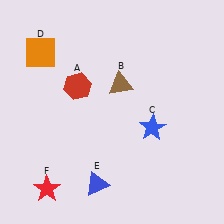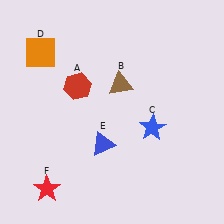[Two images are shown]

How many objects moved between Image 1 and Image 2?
1 object moved between the two images.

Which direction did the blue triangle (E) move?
The blue triangle (E) moved up.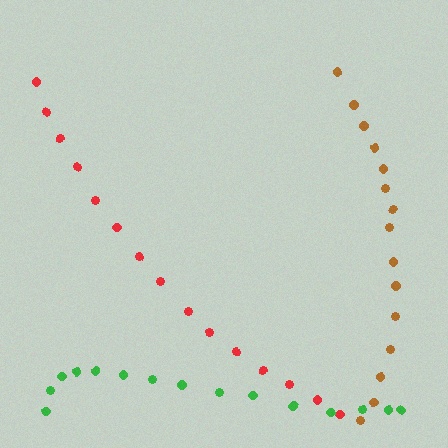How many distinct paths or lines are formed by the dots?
There are 3 distinct paths.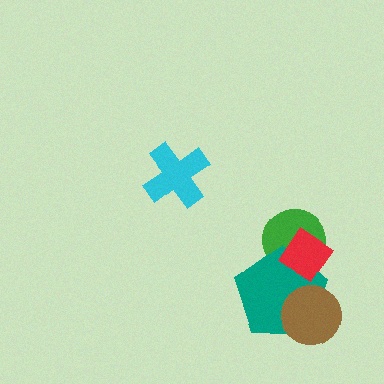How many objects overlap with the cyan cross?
0 objects overlap with the cyan cross.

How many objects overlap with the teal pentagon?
3 objects overlap with the teal pentagon.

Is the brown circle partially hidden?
No, no other shape covers it.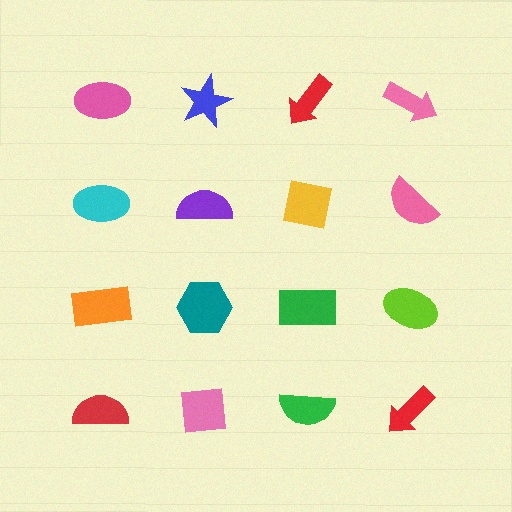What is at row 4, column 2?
A pink square.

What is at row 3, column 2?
A teal hexagon.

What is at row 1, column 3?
A red arrow.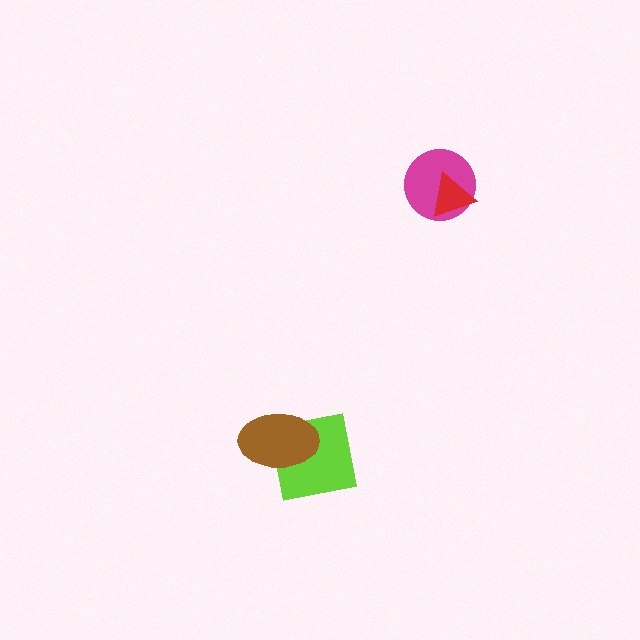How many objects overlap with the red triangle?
1 object overlaps with the red triangle.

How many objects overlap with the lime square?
1 object overlaps with the lime square.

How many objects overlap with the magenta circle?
1 object overlaps with the magenta circle.